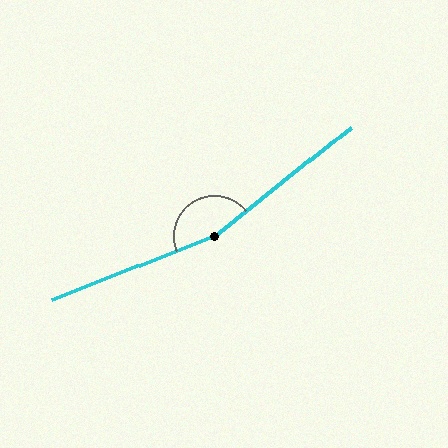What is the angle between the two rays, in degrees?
Approximately 163 degrees.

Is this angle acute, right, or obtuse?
It is obtuse.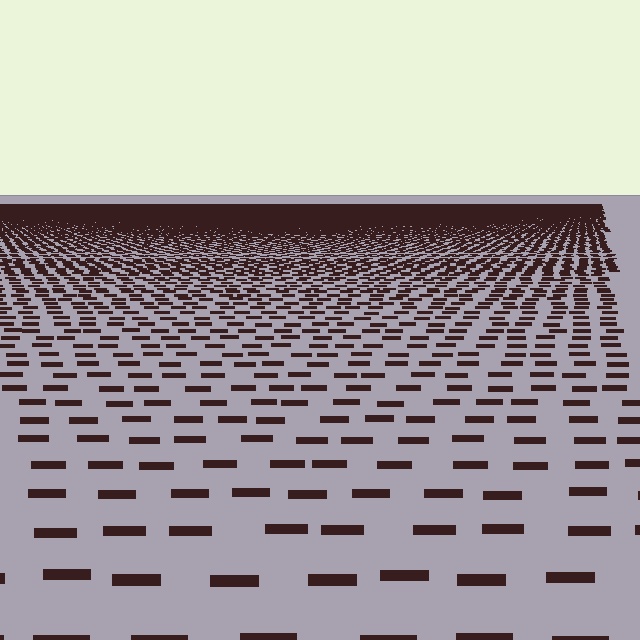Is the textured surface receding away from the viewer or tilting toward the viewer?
The surface is receding away from the viewer. Texture elements get smaller and denser toward the top.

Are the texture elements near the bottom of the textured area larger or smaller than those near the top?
Larger. Near the bottom, elements are closer to the viewer and appear at a bigger on-screen size.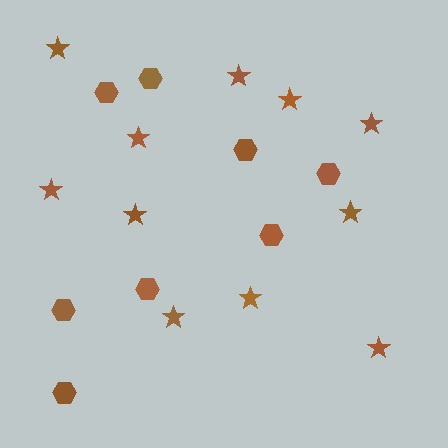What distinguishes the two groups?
There are 2 groups: one group of stars (11) and one group of hexagons (8).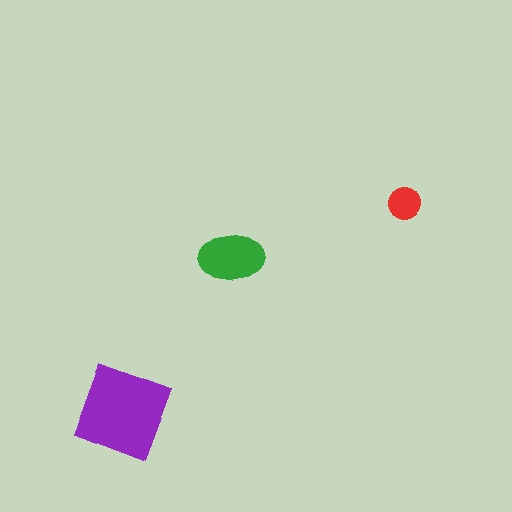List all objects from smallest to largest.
The red circle, the green ellipse, the purple diamond.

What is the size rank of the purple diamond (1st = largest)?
1st.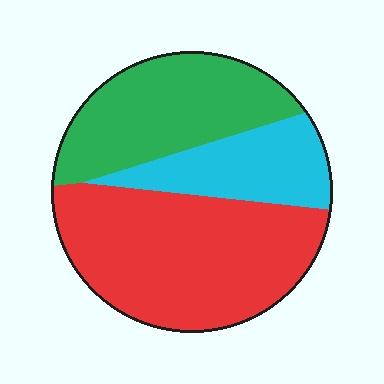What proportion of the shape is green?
Green takes up between a sixth and a third of the shape.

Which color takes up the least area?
Cyan, at roughly 20%.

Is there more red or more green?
Red.